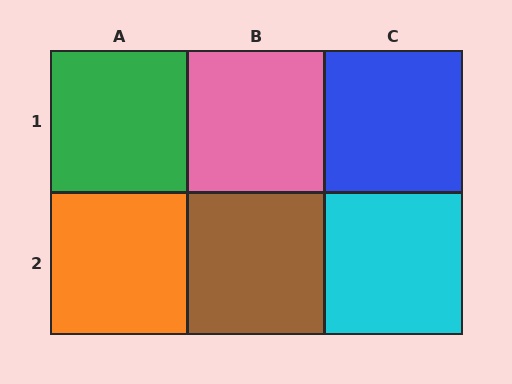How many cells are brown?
1 cell is brown.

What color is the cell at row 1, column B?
Pink.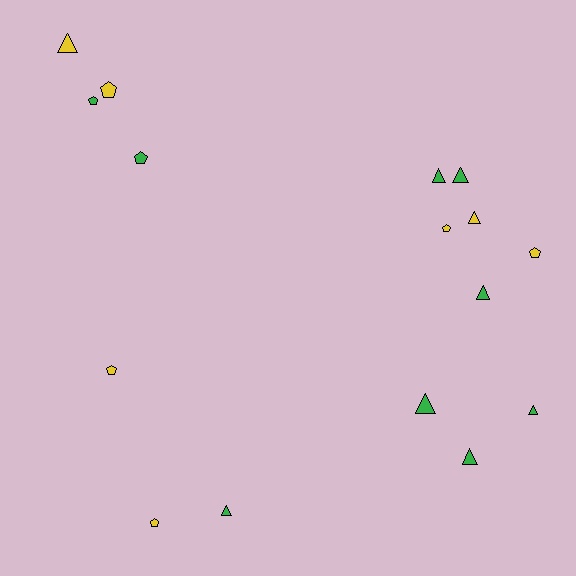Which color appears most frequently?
Green, with 9 objects.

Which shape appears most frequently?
Triangle, with 9 objects.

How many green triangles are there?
There are 7 green triangles.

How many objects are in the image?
There are 16 objects.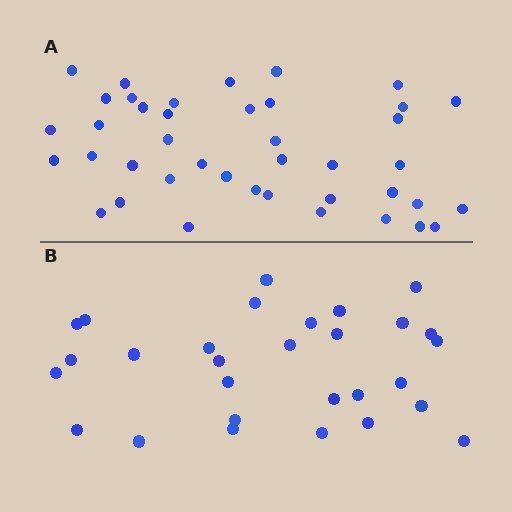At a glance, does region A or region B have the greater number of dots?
Region A (the top region) has more dots.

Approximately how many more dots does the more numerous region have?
Region A has roughly 12 or so more dots than region B.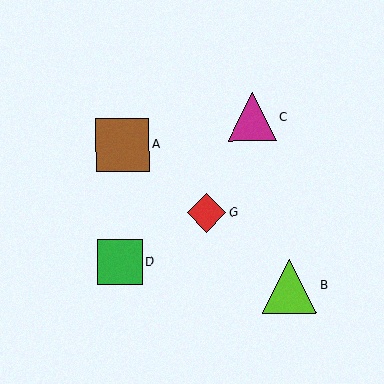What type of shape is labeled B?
Shape B is a lime triangle.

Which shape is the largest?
The lime triangle (labeled B) is the largest.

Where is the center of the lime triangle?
The center of the lime triangle is at (290, 286).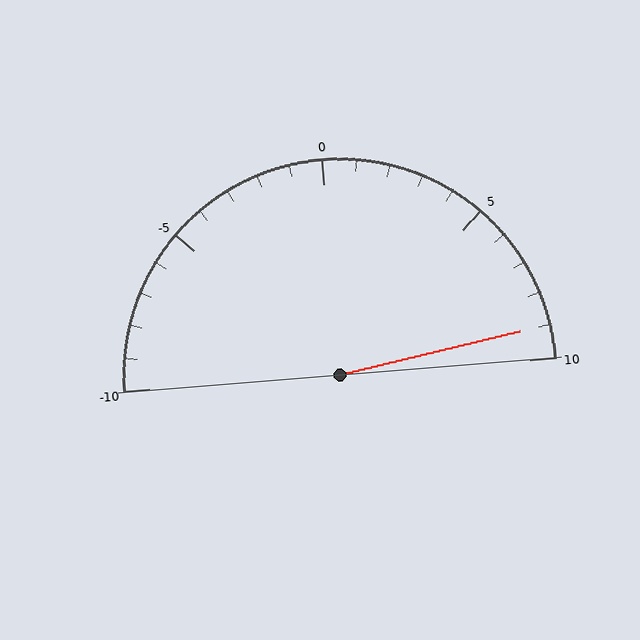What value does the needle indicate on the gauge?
The needle indicates approximately 9.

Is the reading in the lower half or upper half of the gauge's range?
The reading is in the upper half of the range (-10 to 10).